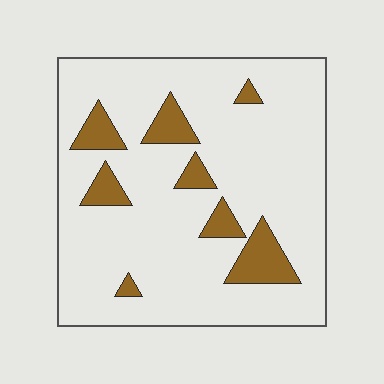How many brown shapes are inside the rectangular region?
8.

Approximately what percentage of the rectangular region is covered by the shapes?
Approximately 15%.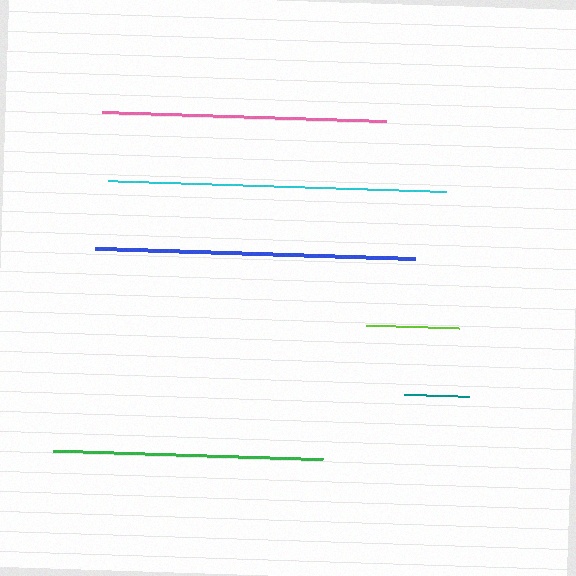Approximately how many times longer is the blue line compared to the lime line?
The blue line is approximately 3.4 times the length of the lime line.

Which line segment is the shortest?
The teal line is the shortest at approximately 65 pixels.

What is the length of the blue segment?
The blue segment is approximately 320 pixels long.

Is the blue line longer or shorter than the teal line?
The blue line is longer than the teal line.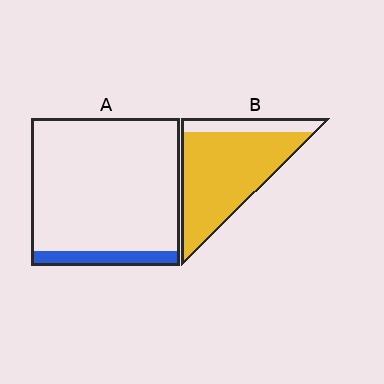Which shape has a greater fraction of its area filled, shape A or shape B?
Shape B.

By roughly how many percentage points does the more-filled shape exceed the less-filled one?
By roughly 70 percentage points (B over A).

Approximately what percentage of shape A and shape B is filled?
A is approximately 10% and B is approximately 80%.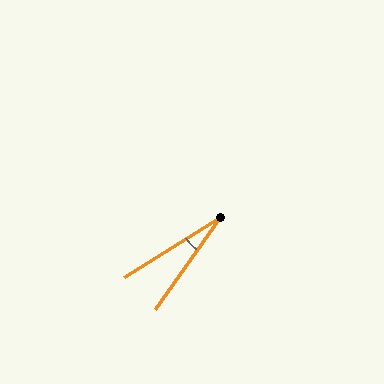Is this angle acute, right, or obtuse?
It is acute.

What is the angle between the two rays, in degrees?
Approximately 23 degrees.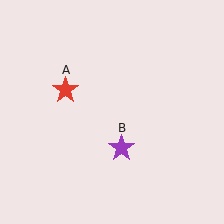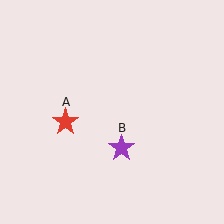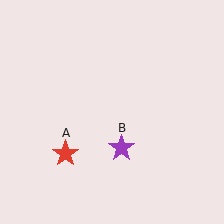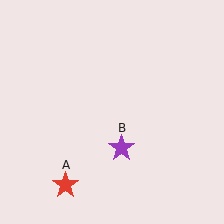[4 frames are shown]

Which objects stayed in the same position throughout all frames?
Purple star (object B) remained stationary.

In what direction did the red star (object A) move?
The red star (object A) moved down.